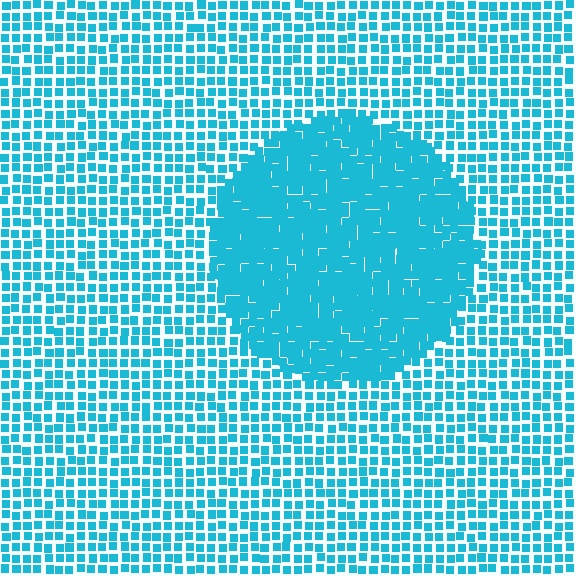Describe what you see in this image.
The image contains small cyan elements arranged at two different densities. A circle-shaped region is visible where the elements are more densely packed than the surrounding area.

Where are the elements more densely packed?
The elements are more densely packed inside the circle boundary.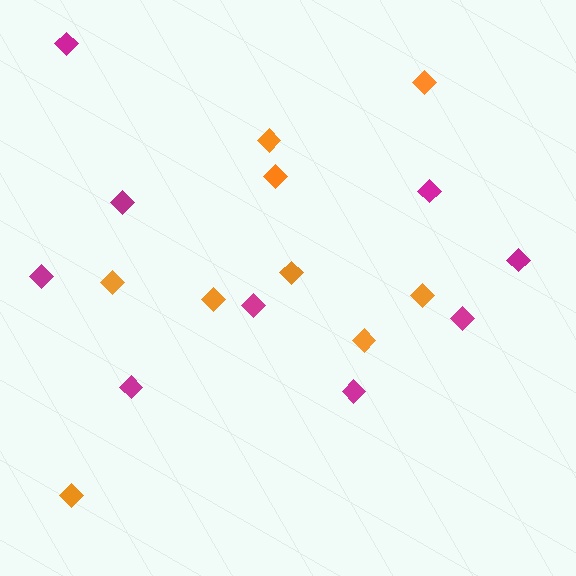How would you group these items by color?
There are 2 groups: one group of magenta diamonds (9) and one group of orange diamonds (9).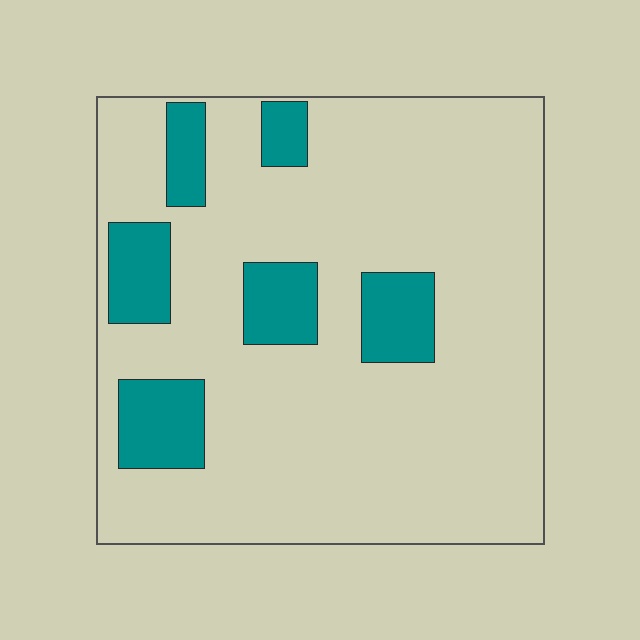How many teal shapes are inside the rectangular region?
6.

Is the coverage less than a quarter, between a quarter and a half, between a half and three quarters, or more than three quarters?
Less than a quarter.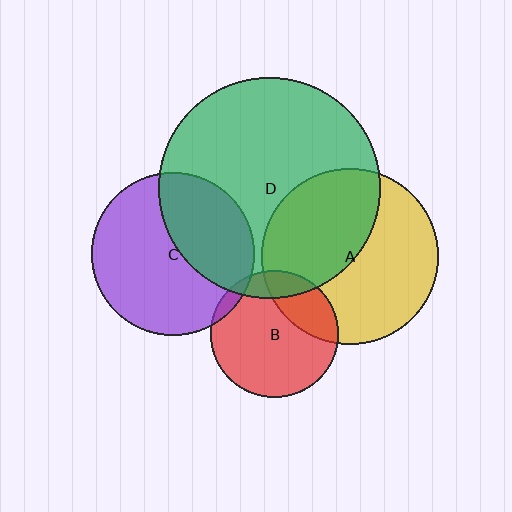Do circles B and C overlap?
Yes.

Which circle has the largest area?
Circle D (green).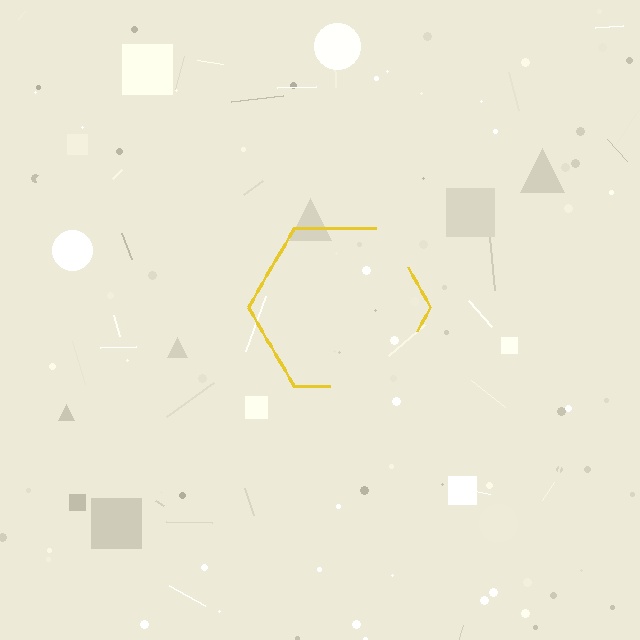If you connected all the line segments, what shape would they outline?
They would outline a hexagon.